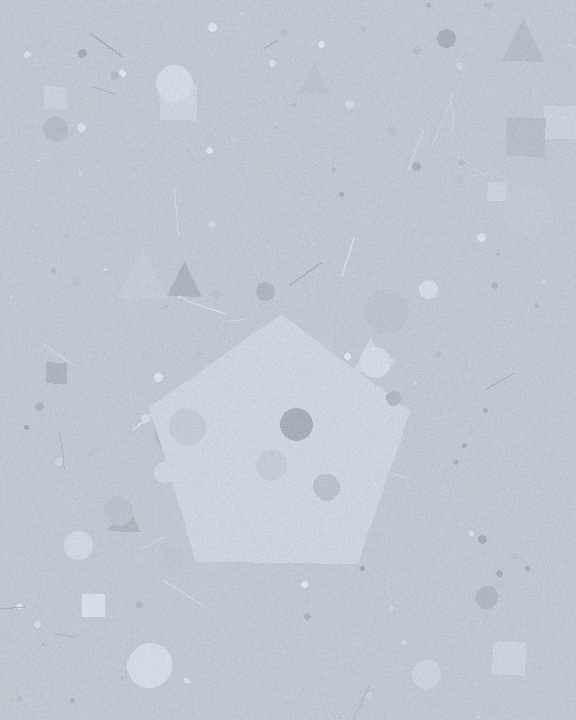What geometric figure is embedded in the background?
A pentagon is embedded in the background.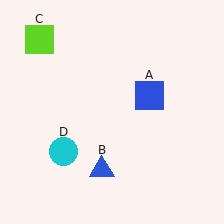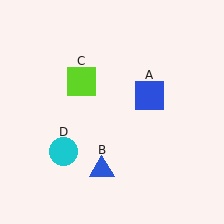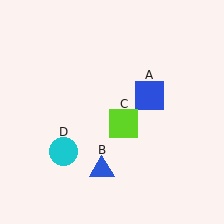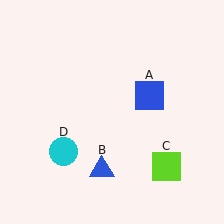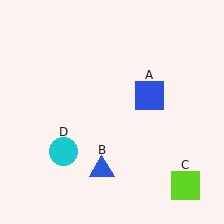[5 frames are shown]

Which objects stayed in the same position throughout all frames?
Blue square (object A) and blue triangle (object B) and cyan circle (object D) remained stationary.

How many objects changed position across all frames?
1 object changed position: lime square (object C).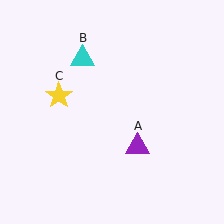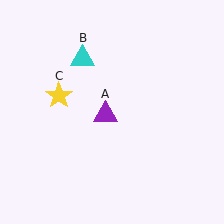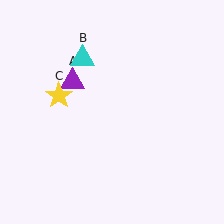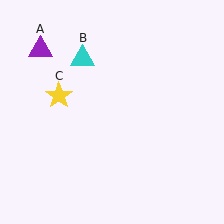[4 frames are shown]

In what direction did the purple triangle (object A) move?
The purple triangle (object A) moved up and to the left.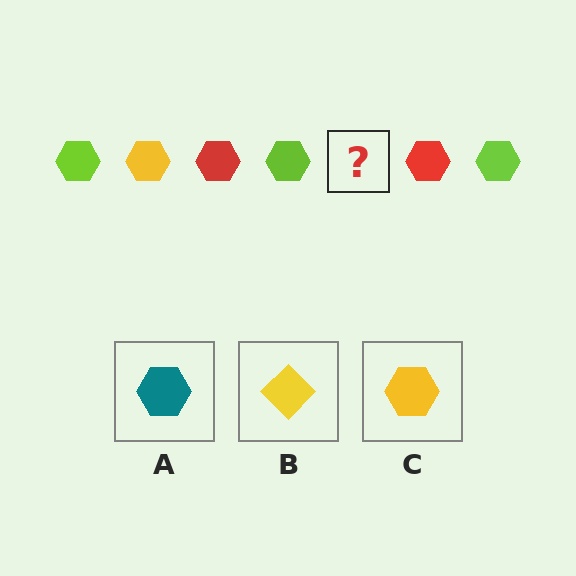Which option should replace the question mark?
Option C.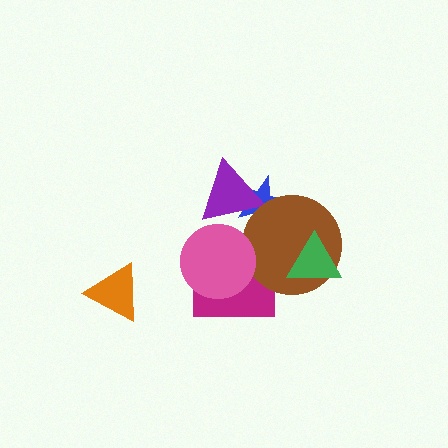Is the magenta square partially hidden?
Yes, it is partially covered by another shape.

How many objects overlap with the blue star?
2 objects overlap with the blue star.